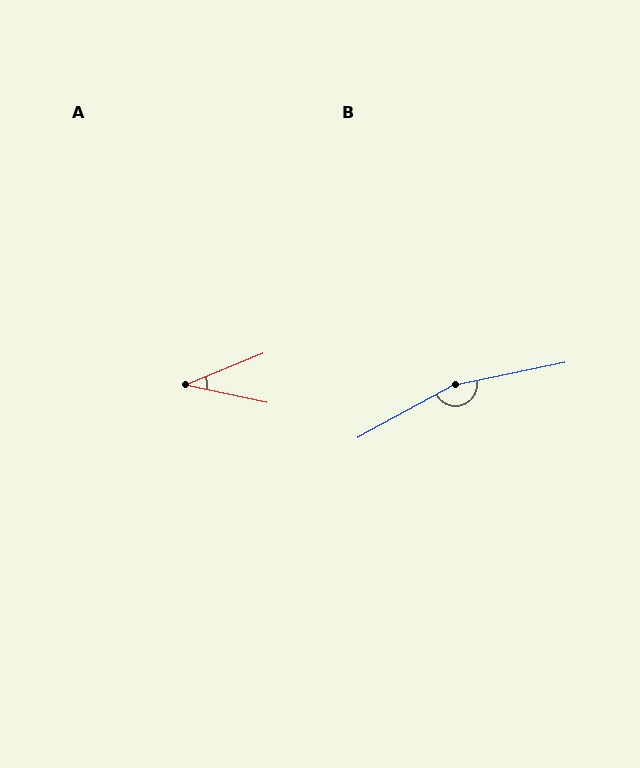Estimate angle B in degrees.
Approximately 163 degrees.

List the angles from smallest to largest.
A (34°), B (163°).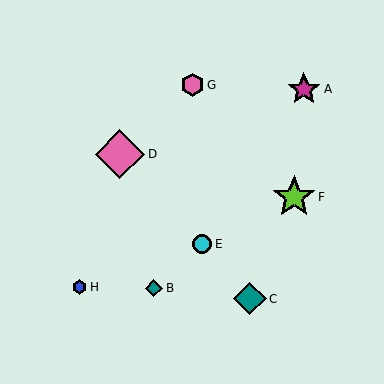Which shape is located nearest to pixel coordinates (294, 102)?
The magenta star (labeled A) at (304, 89) is nearest to that location.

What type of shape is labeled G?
Shape G is a pink hexagon.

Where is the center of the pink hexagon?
The center of the pink hexagon is at (193, 85).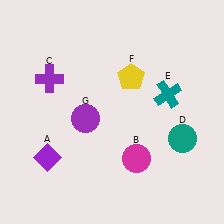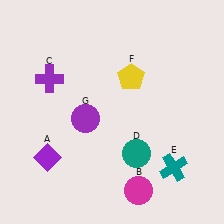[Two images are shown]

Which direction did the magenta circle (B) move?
The magenta circle (B) moved down.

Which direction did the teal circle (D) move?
The teal circle (D) moved left.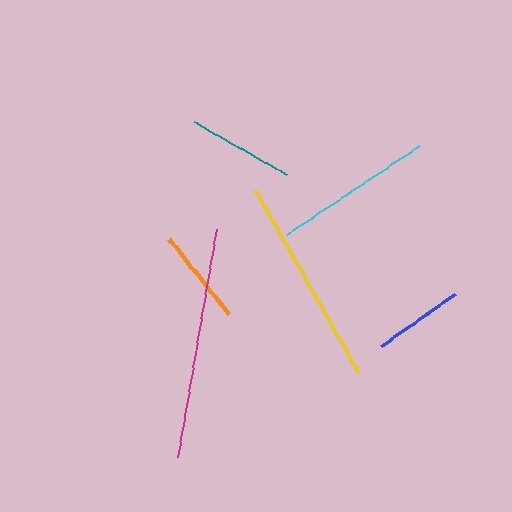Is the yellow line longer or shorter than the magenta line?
The magenta line is longer than the yellow line.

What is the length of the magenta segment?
The magenta segment is approximately 232 pixels long.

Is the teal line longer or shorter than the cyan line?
The cyan line is longer than the teal line.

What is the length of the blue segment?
The blue segment is approximately 90 pixels long.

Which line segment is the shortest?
The blue line is the shortest at approximately 90 pixels.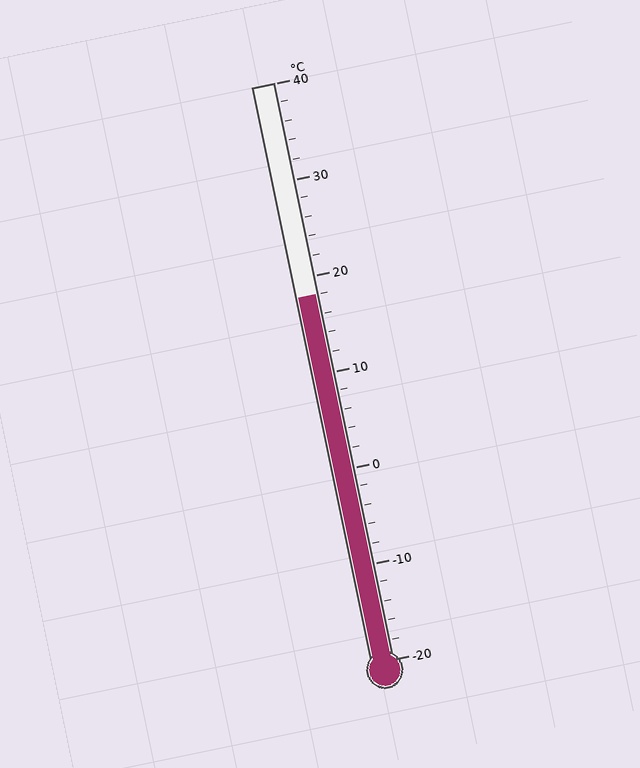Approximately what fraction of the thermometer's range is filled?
The thermometer is filled to approximately 65% of its range.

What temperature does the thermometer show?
The thermometer shows approximately 18°C.